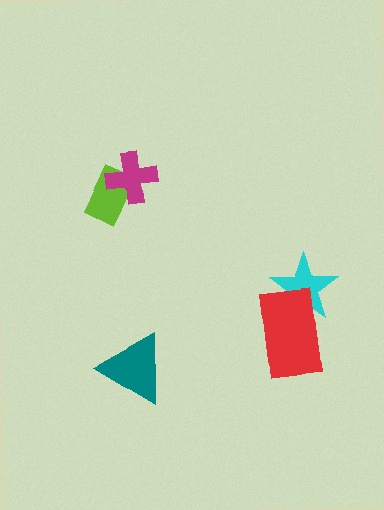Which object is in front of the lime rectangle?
The magenta cross is in front of the lime rectangle.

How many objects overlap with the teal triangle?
0 objects overlap with the teal triangle.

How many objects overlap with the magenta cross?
1 object overlaps with the magenta cross.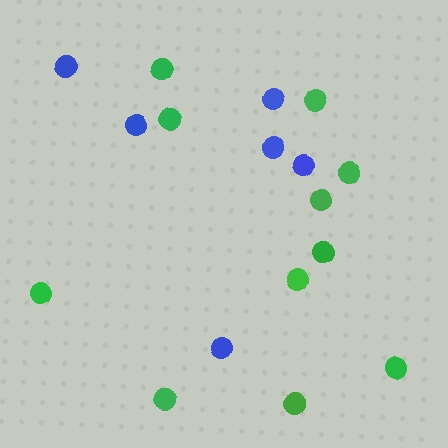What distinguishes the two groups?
There are 2 groups: one group of blue circles (6) and one group of green circles (11).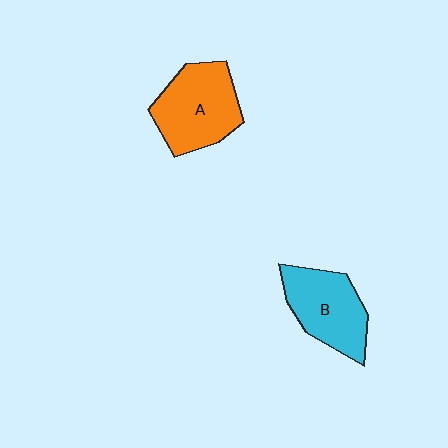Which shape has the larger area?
Shape A (orange).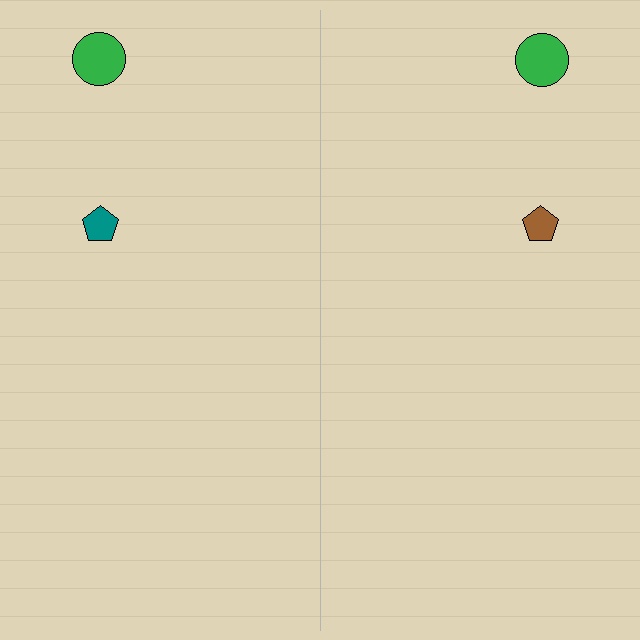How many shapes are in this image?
There are 4 shapes in this image.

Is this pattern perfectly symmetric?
No, the pattern is not perfectly symmetric. The brown pentagon on the right side breaks the symmetry — its mirror counterpart is teal.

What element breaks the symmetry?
The brown pentagon on the right side breaks the symmetry — its mirror counterpart is teal.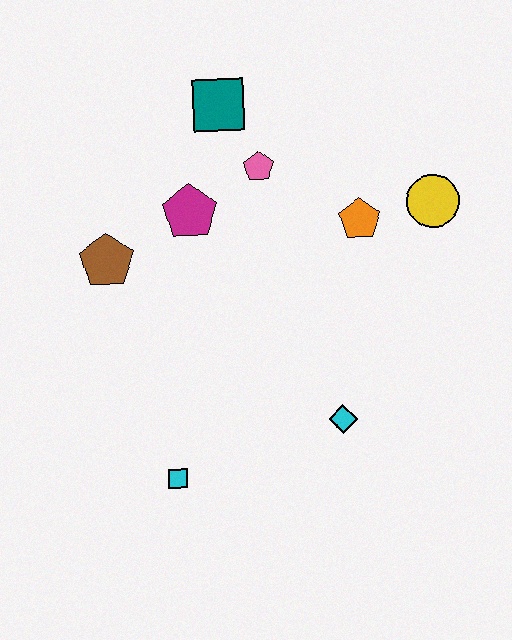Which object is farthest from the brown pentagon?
The yellow circle is farthest from the brown pentagon.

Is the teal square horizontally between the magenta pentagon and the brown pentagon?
No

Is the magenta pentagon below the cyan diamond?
No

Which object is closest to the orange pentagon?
The yellow circle is closest to the orange pentagon.